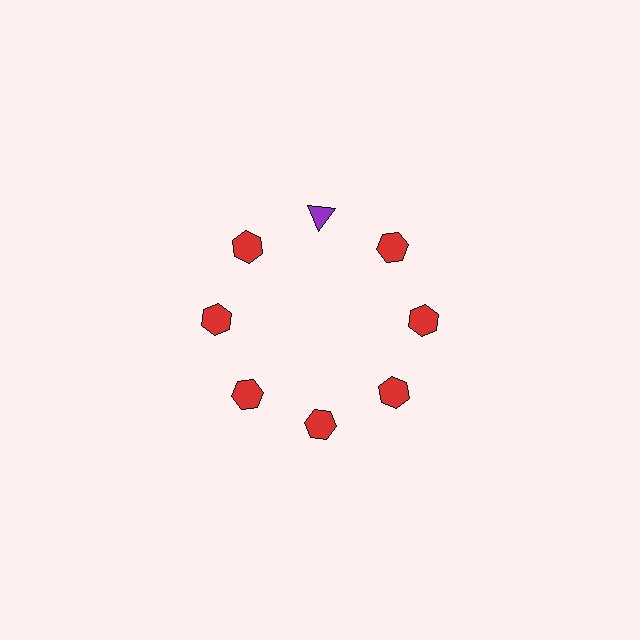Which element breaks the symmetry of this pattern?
The purple triangle at roughly the 12 o'clock position breaks the symmetry. All other shapes are red hexagons.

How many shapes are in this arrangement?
There are 8 shapes arranged in a ring pattern.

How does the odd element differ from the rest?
It differs in both color (purple instead of red) and shape (triangle instead of hexagon).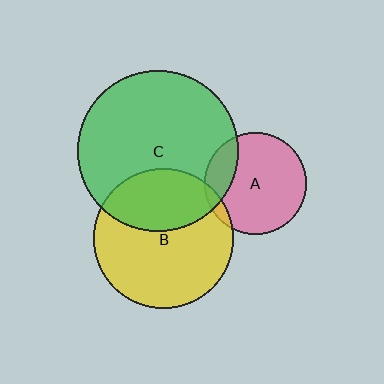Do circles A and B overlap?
Yes.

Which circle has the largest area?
Circle C (green).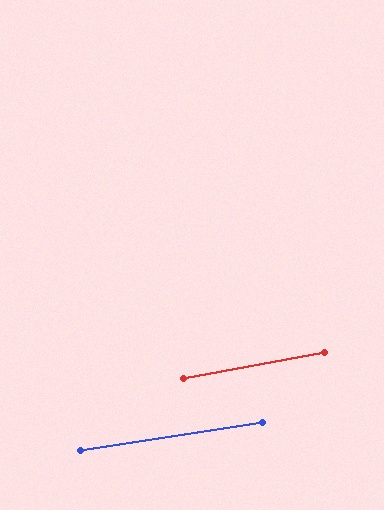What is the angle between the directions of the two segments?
Approximately 2 degrees.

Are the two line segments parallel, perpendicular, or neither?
Parallel — their directions differ by only 2.0°.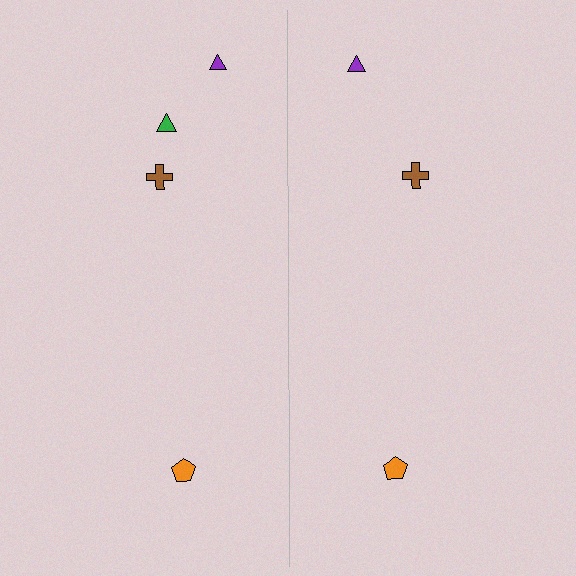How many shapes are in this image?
There are 7 shapes in this image.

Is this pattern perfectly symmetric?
No, the pattern is not perfectly symmetric. A green triangle is missing from the right side.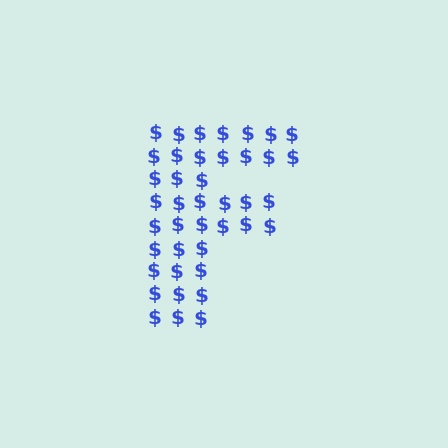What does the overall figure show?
The overall figure shows the letter F.